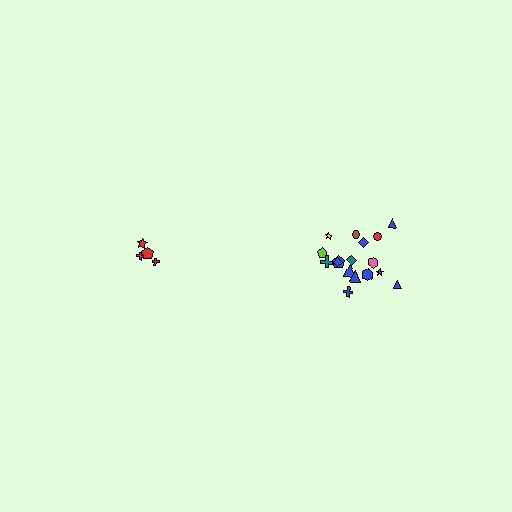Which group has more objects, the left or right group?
The right group.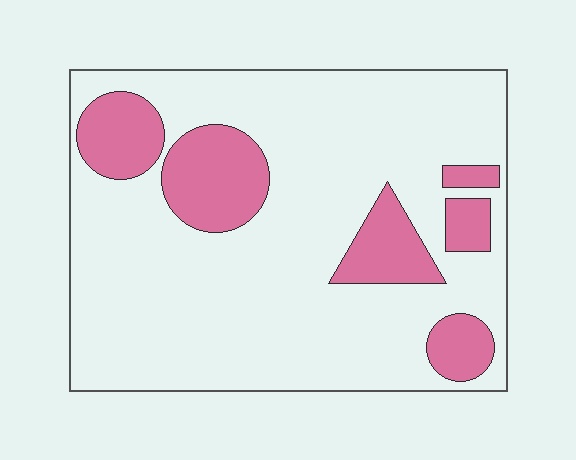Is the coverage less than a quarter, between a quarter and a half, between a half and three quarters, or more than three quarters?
Less than a quarter.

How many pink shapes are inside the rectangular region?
6.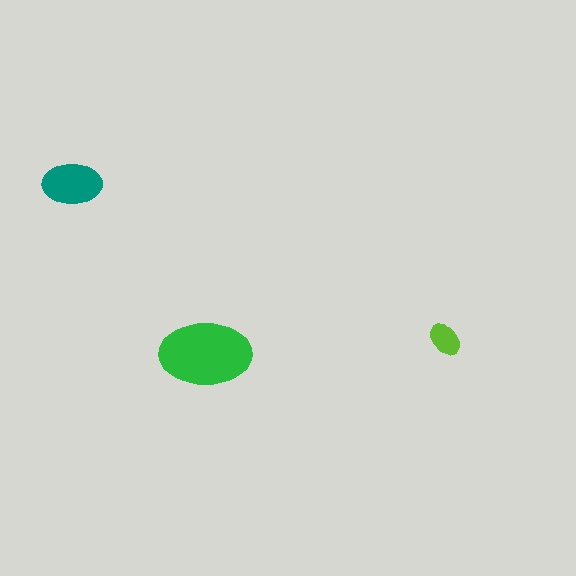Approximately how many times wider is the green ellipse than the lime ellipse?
About 2.5 times wider.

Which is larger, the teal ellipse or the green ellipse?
The green one.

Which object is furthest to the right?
The lime ellipse is rightmost.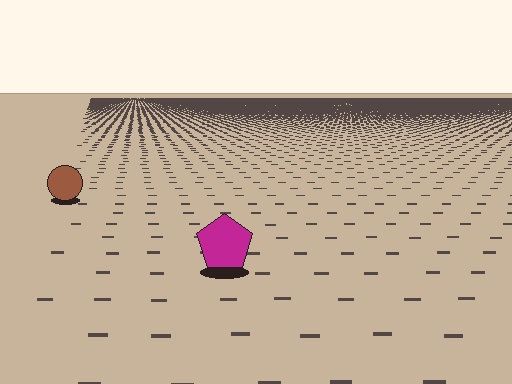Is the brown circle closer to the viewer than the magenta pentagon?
No. The magenta pentagon is closer — you can tell from the texture gradient: the ground texture is coarser near it.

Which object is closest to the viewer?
The magenta pentagon is closest. The texture marks near it are larger and more spread out.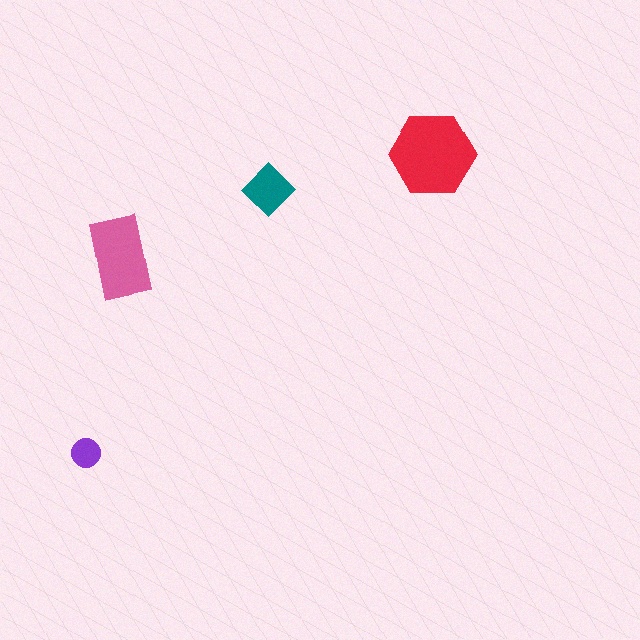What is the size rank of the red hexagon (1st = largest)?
1st.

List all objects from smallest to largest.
The purple circle, the teal diamond, the pink rectangle, the red hexagon.